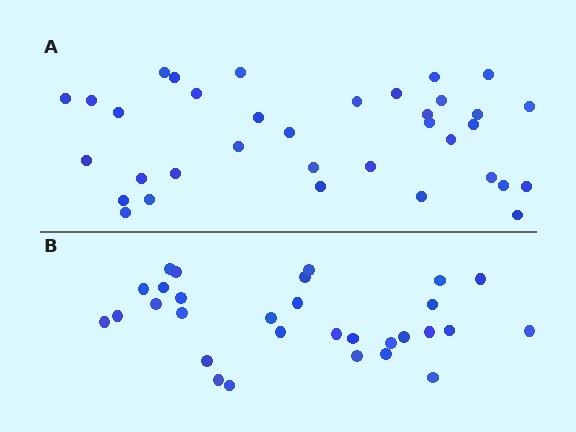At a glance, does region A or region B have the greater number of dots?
Region A (the top region) has more dots.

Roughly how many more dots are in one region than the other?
Region A has about 5 more dots than region B.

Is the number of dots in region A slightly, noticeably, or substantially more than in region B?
Region A has only slightly more — the two regions are fairly close. The ratio is roughly 1.2 to 1.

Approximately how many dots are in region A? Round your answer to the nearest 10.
About 40 dots. (The exact count is 35, which rounds to 40.)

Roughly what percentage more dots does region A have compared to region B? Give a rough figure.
About 15% more.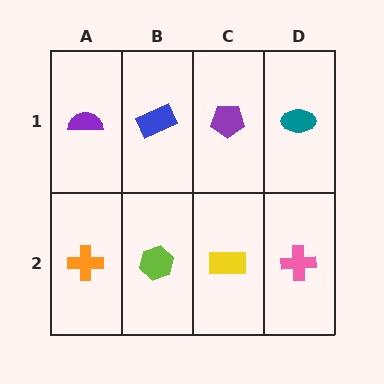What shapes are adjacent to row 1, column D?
A pink cross (row 2, column D), a purple pentagon (row 1, column C).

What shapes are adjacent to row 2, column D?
A teal ellipse (row 1, column D), a yellow rectangle (row 2, column C).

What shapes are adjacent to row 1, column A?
An orange cross (row 2, column A), a blue rectangle (row 1, column B).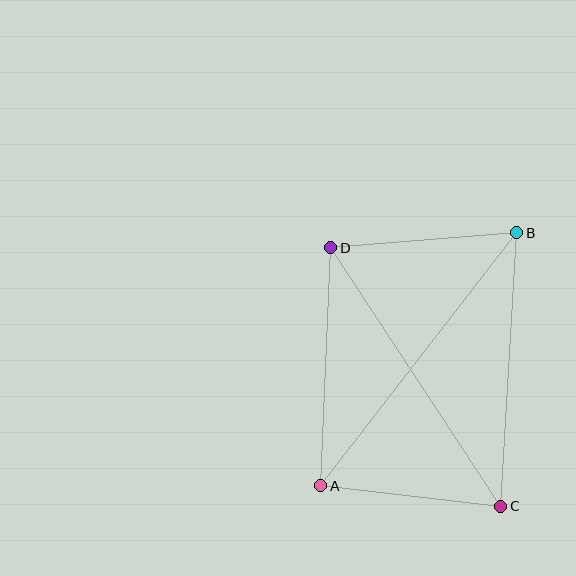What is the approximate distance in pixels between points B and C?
The distance between B and C is approximately 274 pixels.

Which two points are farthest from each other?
Points A and B are farthest from each other.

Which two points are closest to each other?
Points A and C are closest to each other.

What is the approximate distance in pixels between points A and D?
The distance between A and D is approximately 238 pixels.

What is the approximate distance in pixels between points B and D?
The distance between B and D is approximately 187 pixels.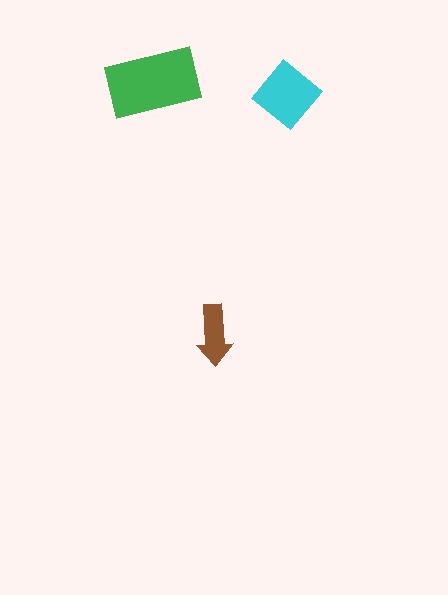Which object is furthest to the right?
The cyan diamond is rightmost.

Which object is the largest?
The green rectangle.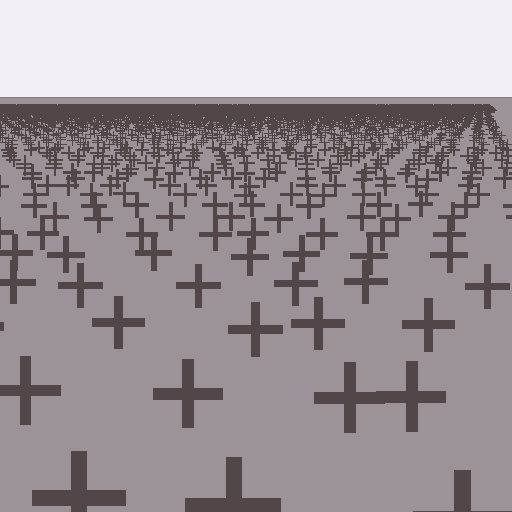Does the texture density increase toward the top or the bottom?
Density increases toward the top.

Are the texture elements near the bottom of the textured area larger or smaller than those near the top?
Larger. Near the bottom, elements are closer to the viewer and appear at a bigger on-screen size.